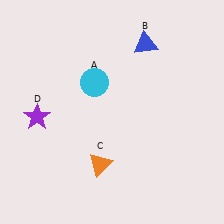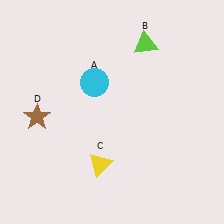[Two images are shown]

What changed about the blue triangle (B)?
In Image 1, B is blue. In Image 2, it changed to lime.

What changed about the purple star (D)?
In Image 1, D is purple. In Image 2, it changed to brown.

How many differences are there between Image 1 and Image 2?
There are 3 differences between the two images.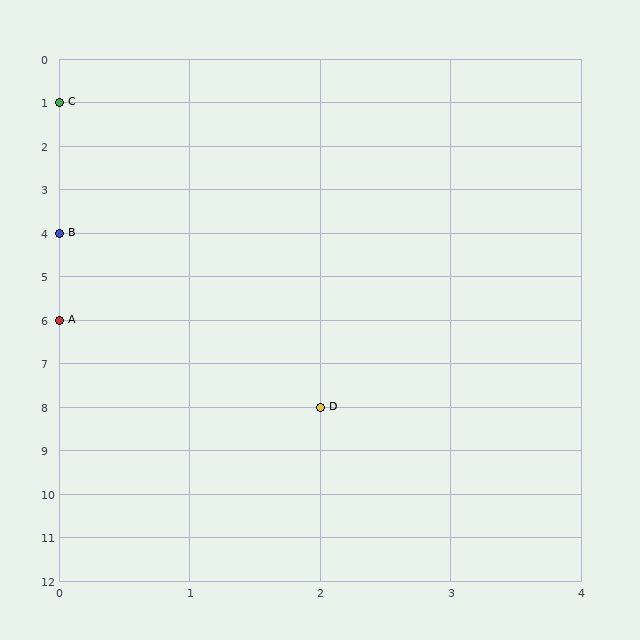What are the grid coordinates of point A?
Point A is at grid coordinates (0, 6).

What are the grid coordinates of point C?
Point C is at grid coordinates (0, 1).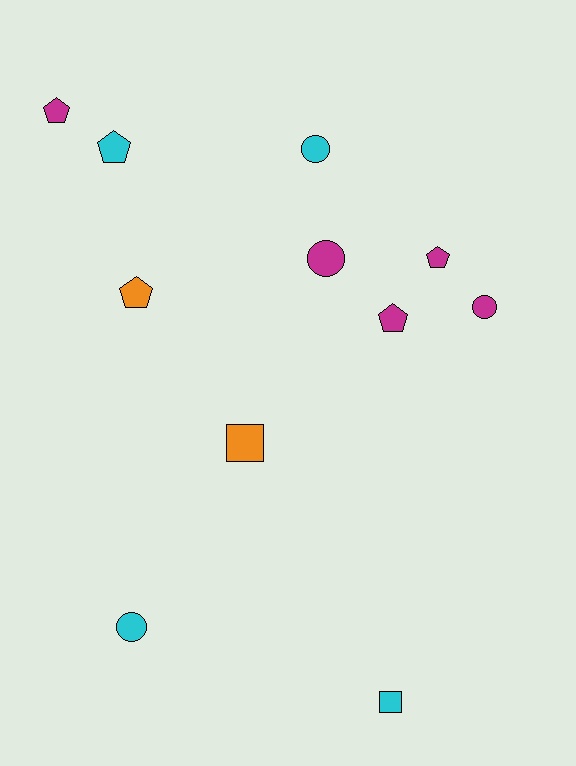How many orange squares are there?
There is 1 orange square.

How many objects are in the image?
There are 11 objects.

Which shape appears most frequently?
Pentagon, with 5 objects.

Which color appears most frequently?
Magenta, with 5 objects.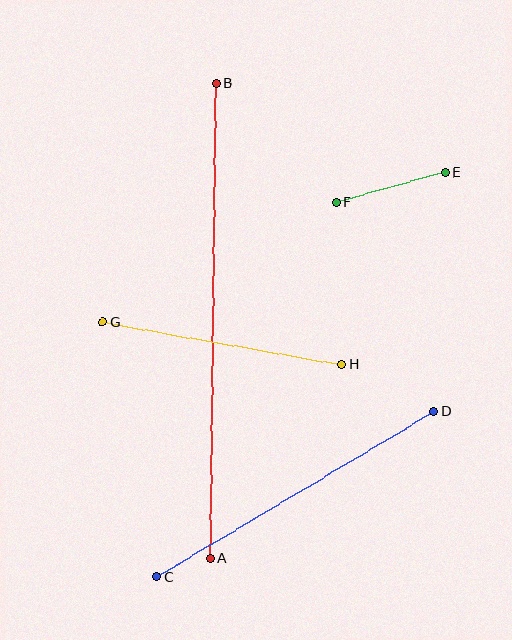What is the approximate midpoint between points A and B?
The midpoint is at approximately (213, 321) pixels.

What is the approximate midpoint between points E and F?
The midpoint is at approximately (391, 187) pixels.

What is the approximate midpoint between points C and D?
The midpoint is at approximately (295, 494) pixels.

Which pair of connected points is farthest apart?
Points A and B are farthest apart.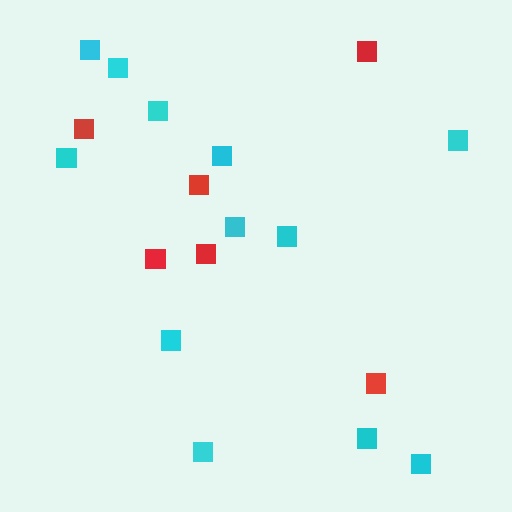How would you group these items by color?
There are 2 groups: one group of cyan squares (12) and one group of red squares (6).